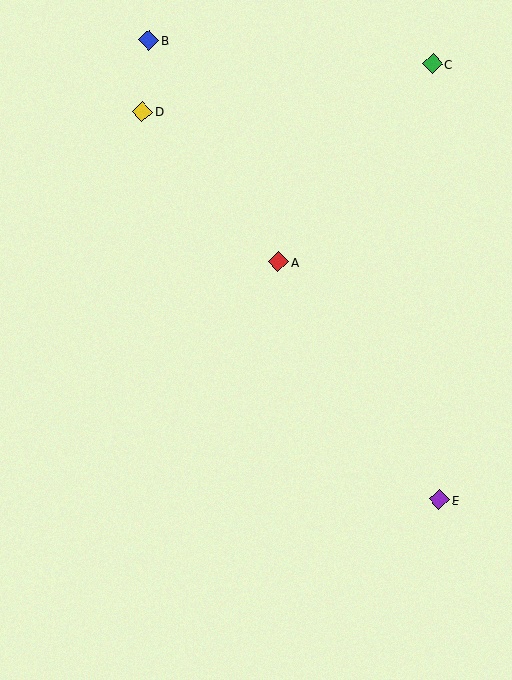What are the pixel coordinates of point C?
Point C is at (432, 64).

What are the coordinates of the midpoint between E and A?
The midpoint between E and A is at (359, 381).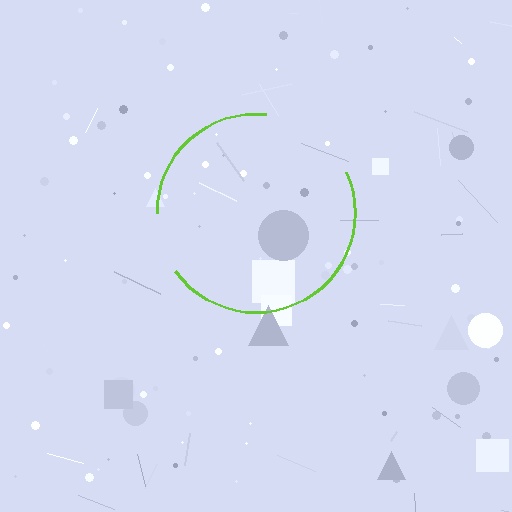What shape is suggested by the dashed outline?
The dashed outline suggests a circle.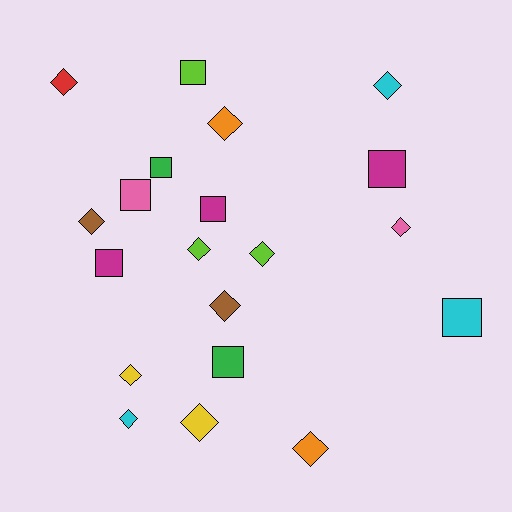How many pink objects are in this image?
There are 2 pink objects.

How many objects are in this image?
There are 20 objects.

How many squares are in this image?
There are 8 squares.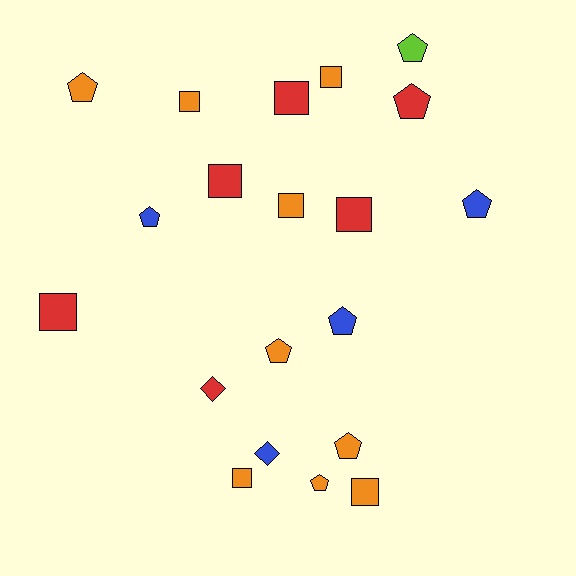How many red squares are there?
There are 4 red squares.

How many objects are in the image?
There are 20 objects.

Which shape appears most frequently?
Square, with 9 objects.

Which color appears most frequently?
Orange, with 9 objects.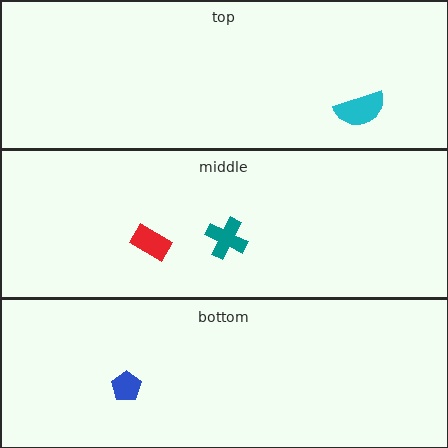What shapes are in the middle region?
The red rectangle, the teal cross.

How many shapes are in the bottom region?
1.